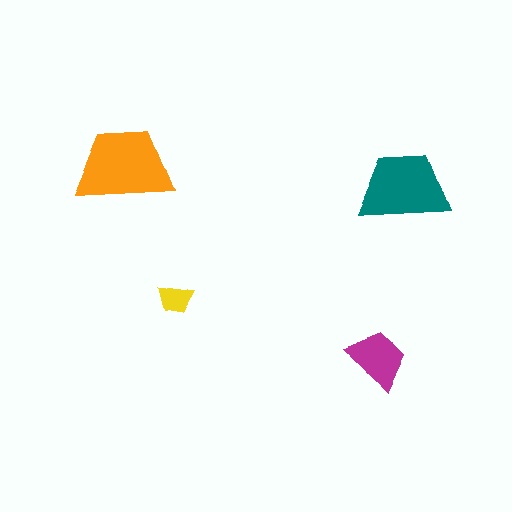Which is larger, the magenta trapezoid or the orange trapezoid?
The orange one.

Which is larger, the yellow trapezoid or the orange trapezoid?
The orange one.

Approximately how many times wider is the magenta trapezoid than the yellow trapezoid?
About 1.5 times wider.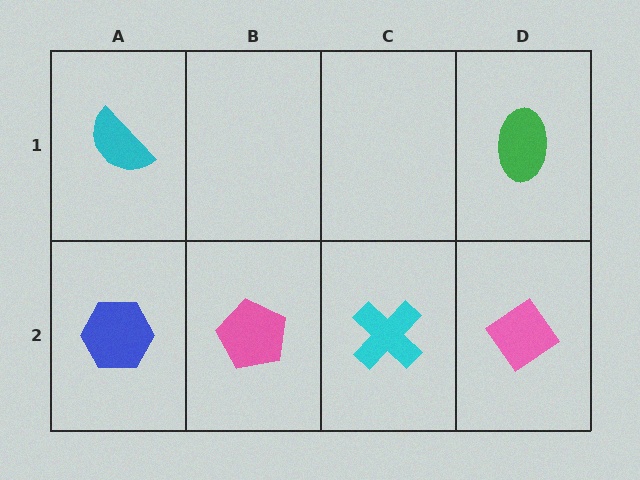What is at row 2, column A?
A blue hexagon.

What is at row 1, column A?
A cyan semicircle.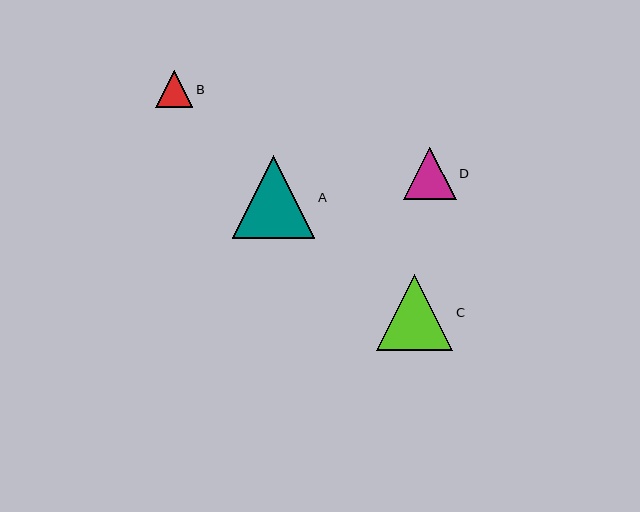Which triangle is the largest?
Triangle A is the largest with a size of approximately 82 pixels.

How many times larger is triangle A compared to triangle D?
Triangle A is approximately 1.6 times the size of triangle D.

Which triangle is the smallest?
Triangle B is the smallest with a size of approximately 37 pixels.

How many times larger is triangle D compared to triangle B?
Triangle D is approximately 1.4 times the size of triangle B.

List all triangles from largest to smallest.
From largest to smallest: A, C, D, B.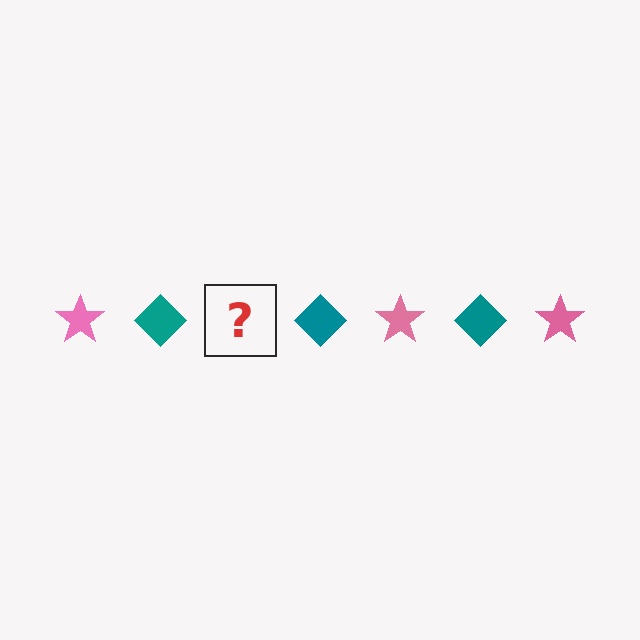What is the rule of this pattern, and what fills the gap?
The rule is that the pattern alternates between pink star and teal diamond. The gap should be filled with a pink star.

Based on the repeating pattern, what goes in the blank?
The blank should be a pink star.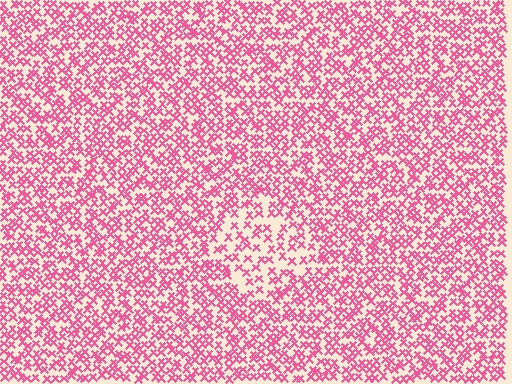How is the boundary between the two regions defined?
The boundary is defined by a change in element density (approximately 1.8x ratio). All elements are the same color, size, and shape.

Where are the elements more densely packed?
The elements are more densely packed outside the diamond boundary.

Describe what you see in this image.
The image contains small pink elements arranged at two different densities. A diamond-shaped region is visible where the elements are less densely packed than the surrounding area.